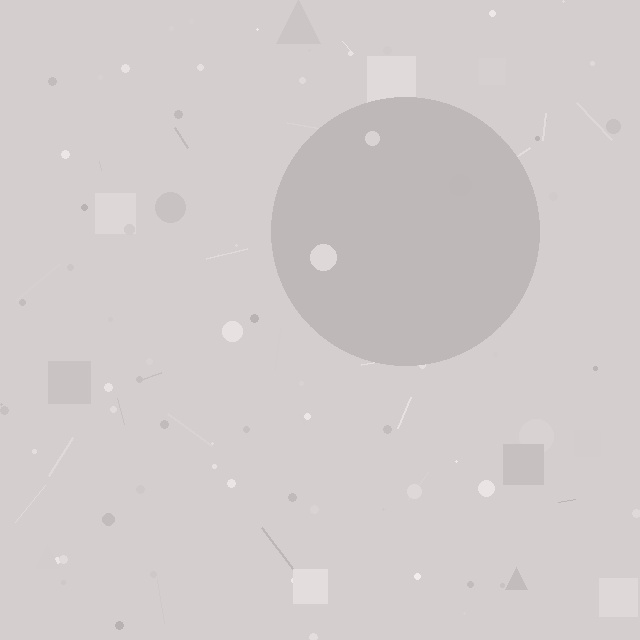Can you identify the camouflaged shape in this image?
The camouflaged shape is a circle.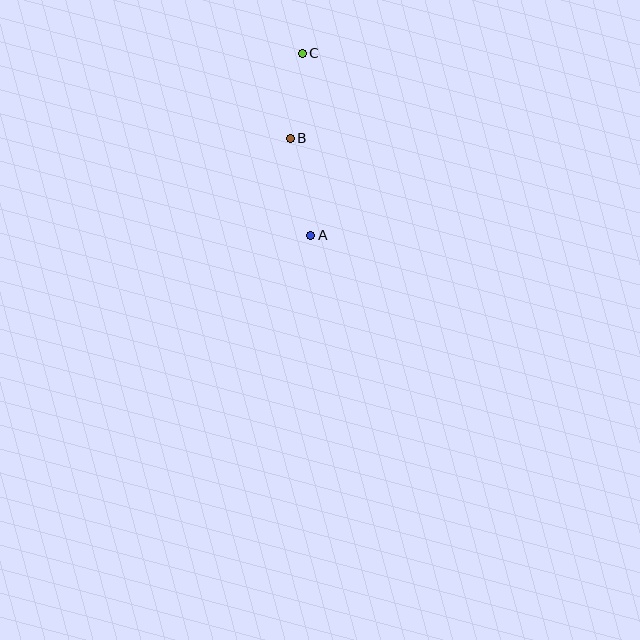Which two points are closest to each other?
Points B and C are closest to each other.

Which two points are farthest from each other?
Points A and C are farthest from each other.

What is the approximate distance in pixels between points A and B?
The distance between A and B is approximately 99 pixels.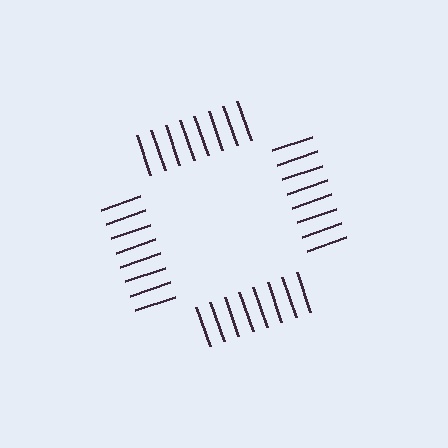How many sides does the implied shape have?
4 sides — the line-ends trace a square.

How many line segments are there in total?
32 — 8 along each of the 4 edges.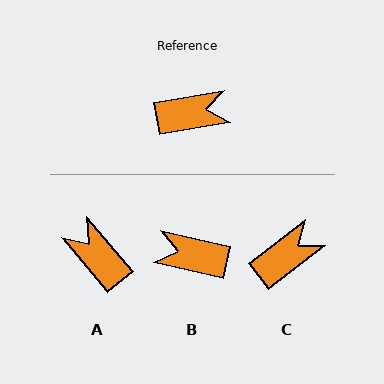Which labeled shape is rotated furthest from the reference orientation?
B, about 158 degrees away.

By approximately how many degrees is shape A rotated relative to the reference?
Approximately 120 degrees counter-clockwise.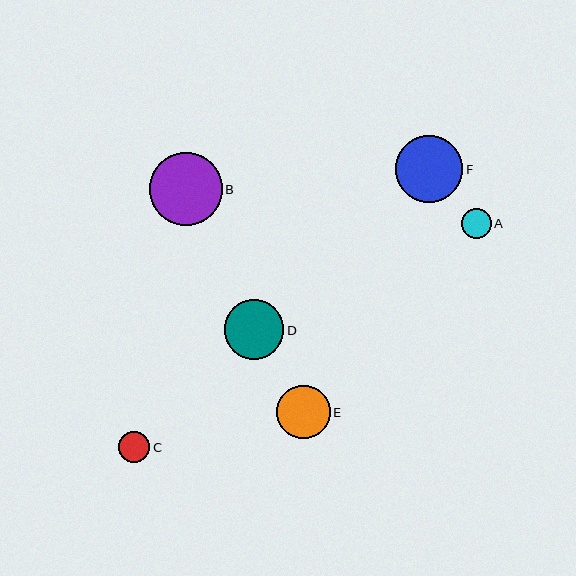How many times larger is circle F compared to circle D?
Circle F is approximately 1.1 times the size of circle D.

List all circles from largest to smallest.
From largest to smallest: B, F, D, E, C, A.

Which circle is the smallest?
Circle A is the smallest with a size of approximately 30 pixels.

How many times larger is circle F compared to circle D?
Circle F is approximately 1.1 times the size of circle D.